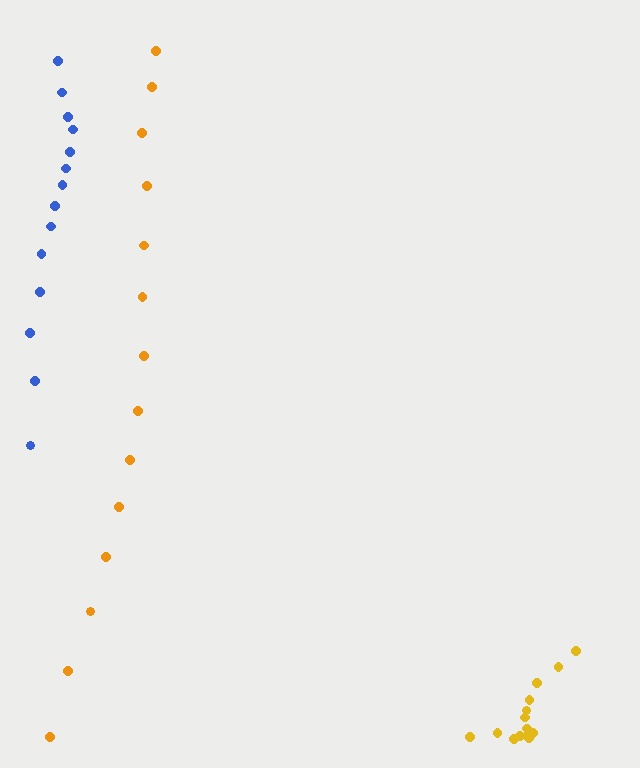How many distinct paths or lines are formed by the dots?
There are 3 distinct paths.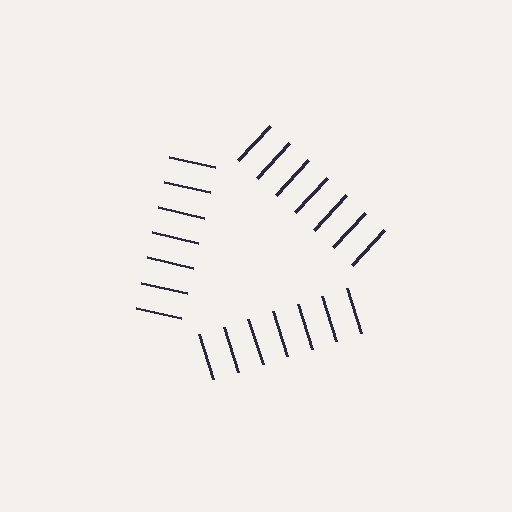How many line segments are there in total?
21 — 7 along each of the 3 edges.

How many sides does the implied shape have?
3 sides — the line-ends trace a triangle.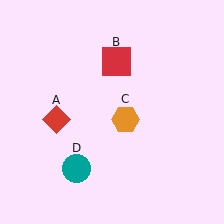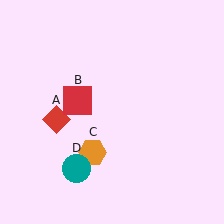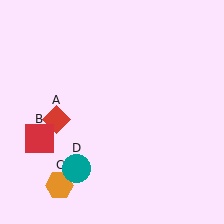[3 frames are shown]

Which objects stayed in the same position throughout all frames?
Red diamond (object A) and teal circle (object D) remained stationary.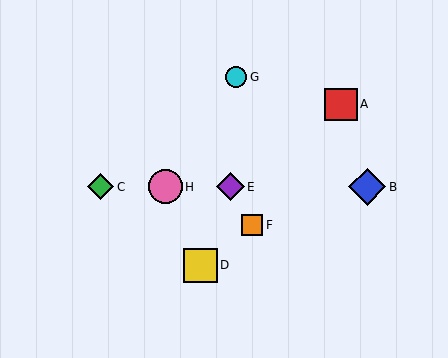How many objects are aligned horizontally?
4 objects (B, C, E, H) are aligned horizontally.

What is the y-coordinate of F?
Object F is at y≈225.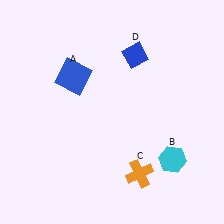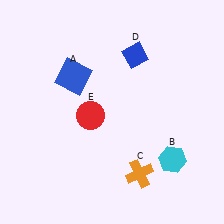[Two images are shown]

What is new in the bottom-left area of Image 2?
A red circle (E) was added in the bottom-left area of Image 2.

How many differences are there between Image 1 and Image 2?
There is 1 difference between the two images.